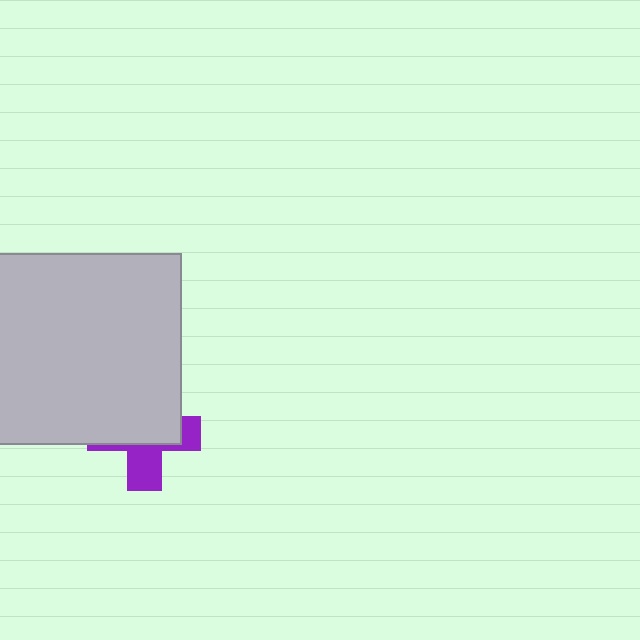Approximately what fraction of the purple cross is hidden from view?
Roughly 61% of the purple cross is hidden behind the light gray rectangle.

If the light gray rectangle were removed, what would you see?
You would see the complete purple cross.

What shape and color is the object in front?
The object in front is a light gray rectangle.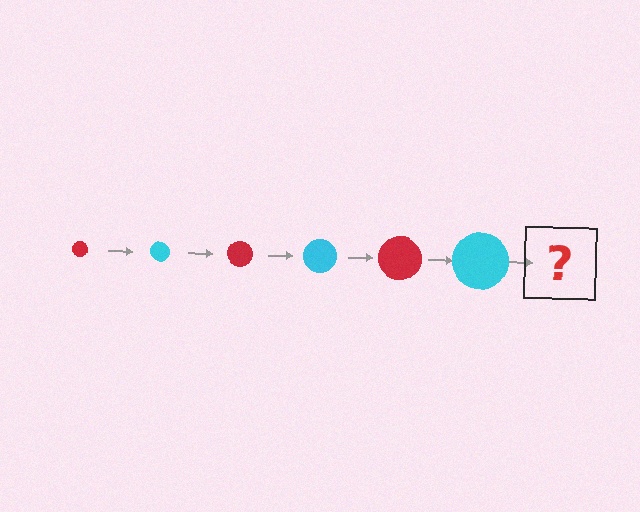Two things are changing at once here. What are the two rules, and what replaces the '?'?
The two rules are that the circle grows larger each step and the color cycles through red and cyan. The '?' should be a red circle, larger than the previous one.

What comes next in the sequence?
The next element should be a red circle, larger than the previous one.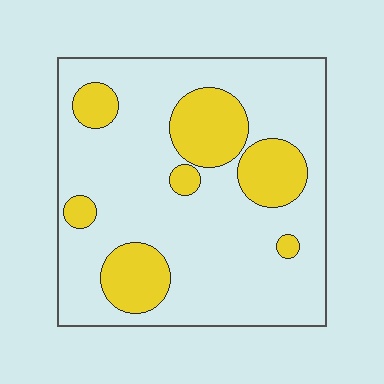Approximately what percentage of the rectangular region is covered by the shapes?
Approximately 25%.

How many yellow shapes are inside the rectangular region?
7.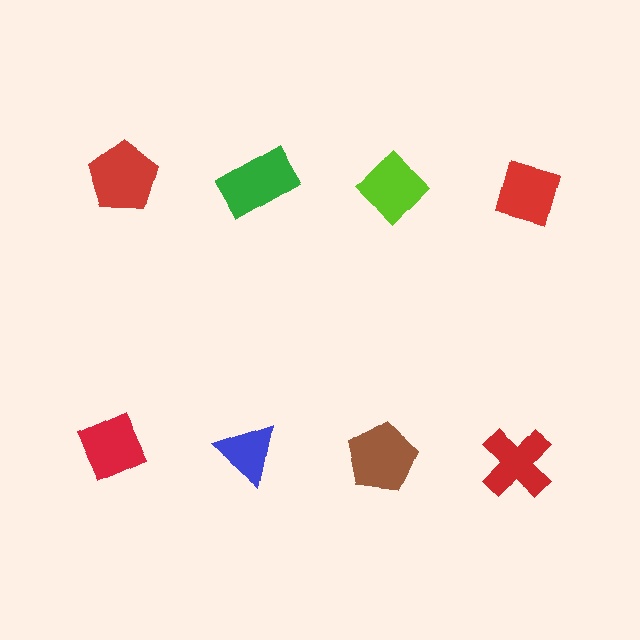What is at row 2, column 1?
A red diamond.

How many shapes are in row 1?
4 shapes.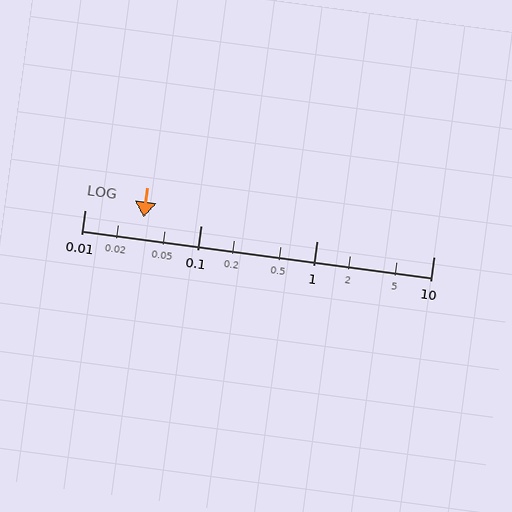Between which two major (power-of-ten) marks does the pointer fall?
The pointer is between 0.01 and 0.1.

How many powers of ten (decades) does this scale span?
The scale spans 3 decades, from 0.01 to 10.